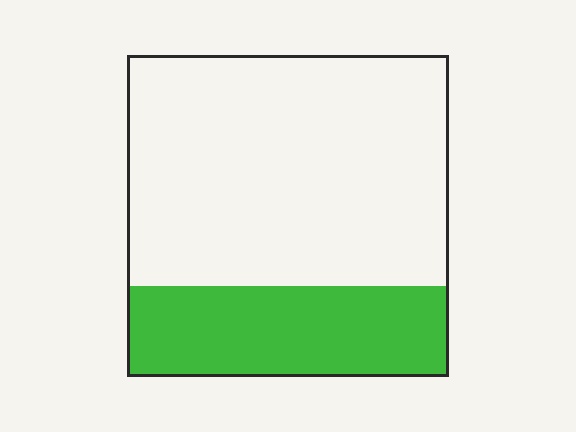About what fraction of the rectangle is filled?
About one quarter (1/4).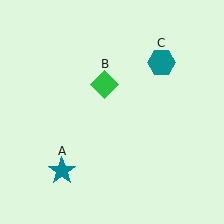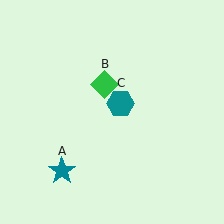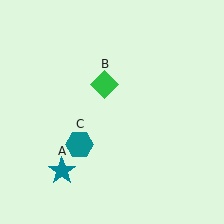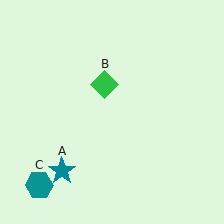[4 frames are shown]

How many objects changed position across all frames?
1 object changed position: teal hexagon (object C).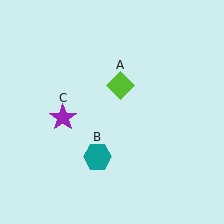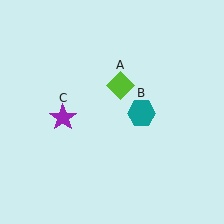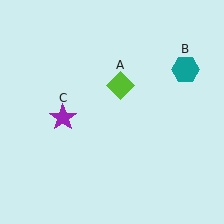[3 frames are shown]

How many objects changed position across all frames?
1 object changed position: teal hexagon (object B).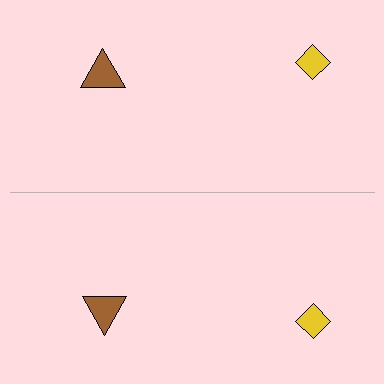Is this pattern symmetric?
Yes, this pattern has bilateral (reflection) symmetry.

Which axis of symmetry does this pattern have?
The pattern has a horizontal axis of symmetry running through the center of the image.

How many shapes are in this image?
There are 4 shapes in this image.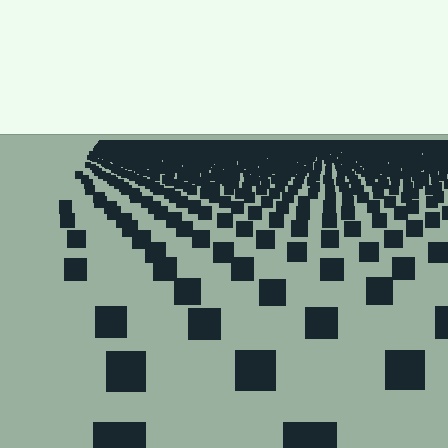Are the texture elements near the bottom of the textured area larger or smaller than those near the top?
Larger. Near the bottom, elements are closer to the viewer and appear at a bigger on-screen size.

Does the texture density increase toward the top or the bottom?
Density increases toward the top.